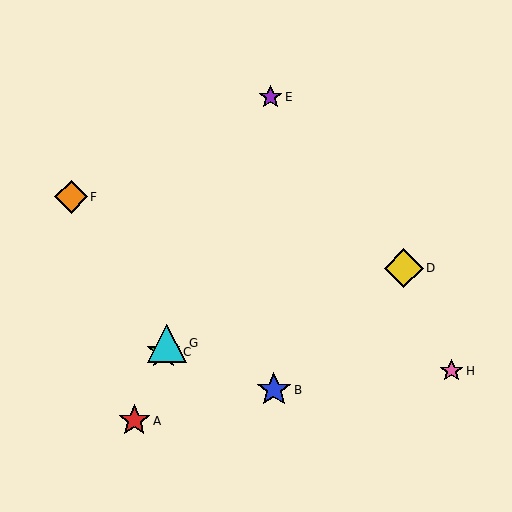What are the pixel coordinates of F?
Object F is at (71, 197).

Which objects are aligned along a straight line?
Objects A, C, E, G are aligned along a straight line.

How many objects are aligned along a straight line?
4 objects (A, C, E, G) are aligned along a straight line.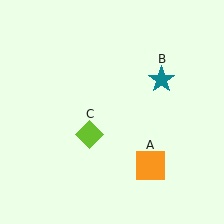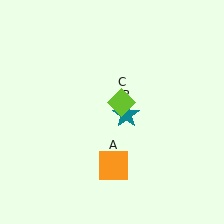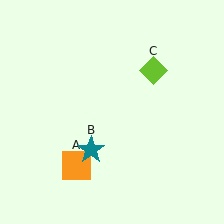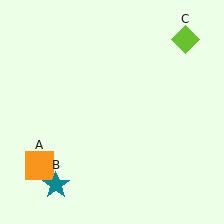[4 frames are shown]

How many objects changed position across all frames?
3 objects changed position: orange square (object A), teal star (object B), lime diamond (object C).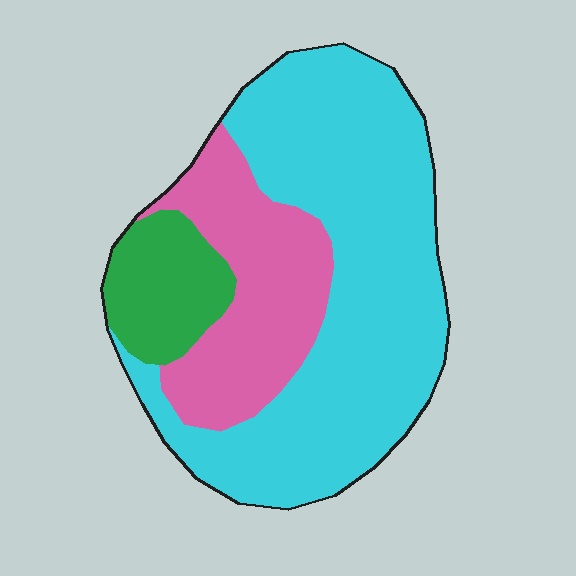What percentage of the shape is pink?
Pink takes up about one quarter (1/4) of the shape.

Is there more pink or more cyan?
Cyan.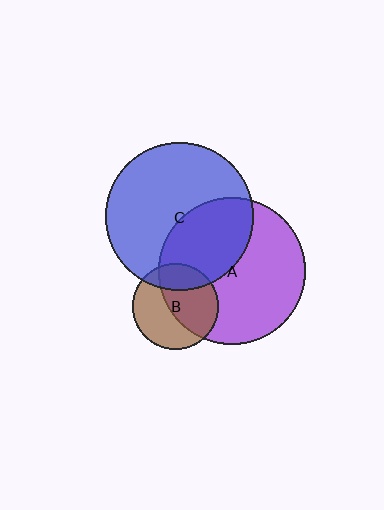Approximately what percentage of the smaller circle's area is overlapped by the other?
Approximately 55%.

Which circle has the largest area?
Circle C (blue).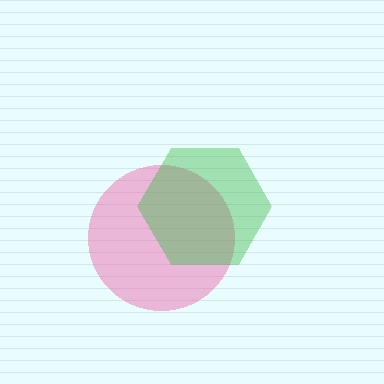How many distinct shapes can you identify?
There are 2 distinct shapes: a pink circle, a green hexagon.